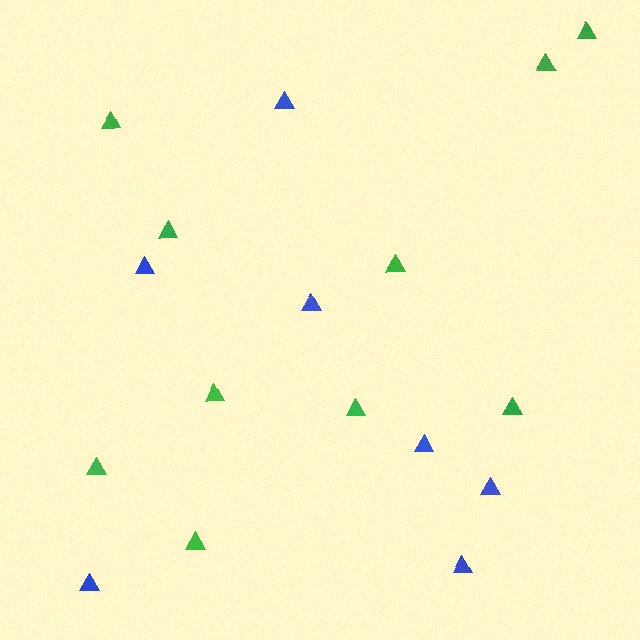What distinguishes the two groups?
There are 2 groups: one group of green triangles (10) and one group of blue triangles (7).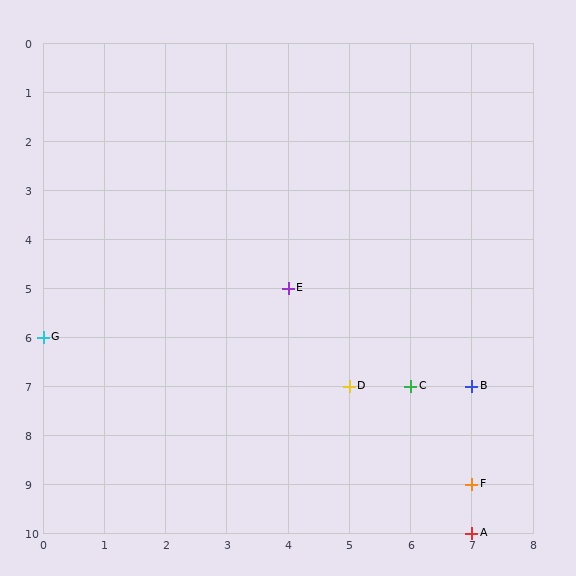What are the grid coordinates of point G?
Point G is at grid coordinates (0, 6).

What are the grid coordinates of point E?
Point E is at grid coordinates (4, 5).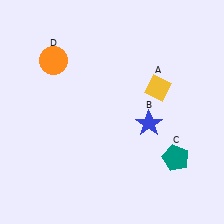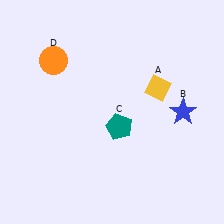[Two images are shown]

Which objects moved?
The objects that moved are: the blue star (B), the teal pentagon (C).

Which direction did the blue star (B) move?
The blue star (B) moved right.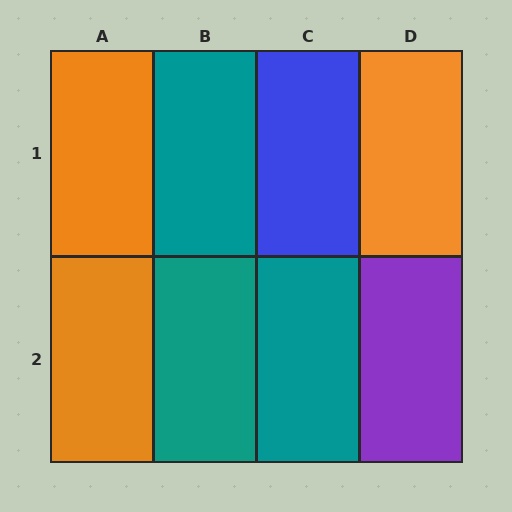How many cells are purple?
1 cell is purple.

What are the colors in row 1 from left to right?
Orange, teal, blue, orange.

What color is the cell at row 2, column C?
Teal.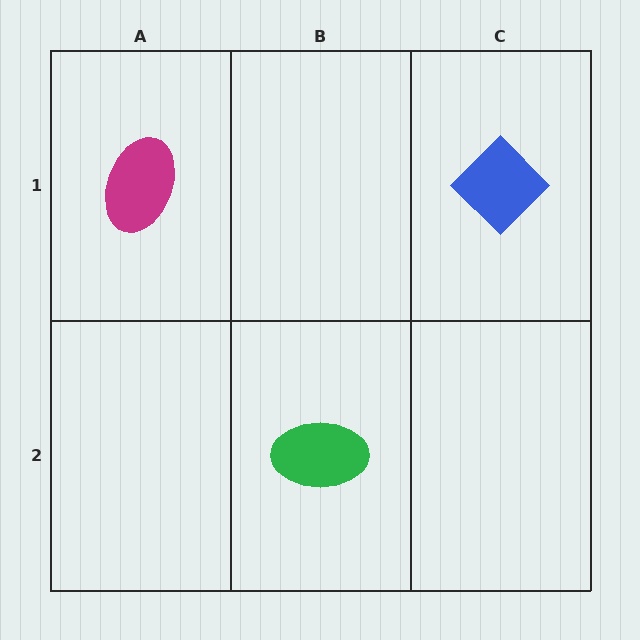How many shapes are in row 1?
2 shapes.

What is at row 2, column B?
A green ellipse.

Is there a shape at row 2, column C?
No, that cell is empty.